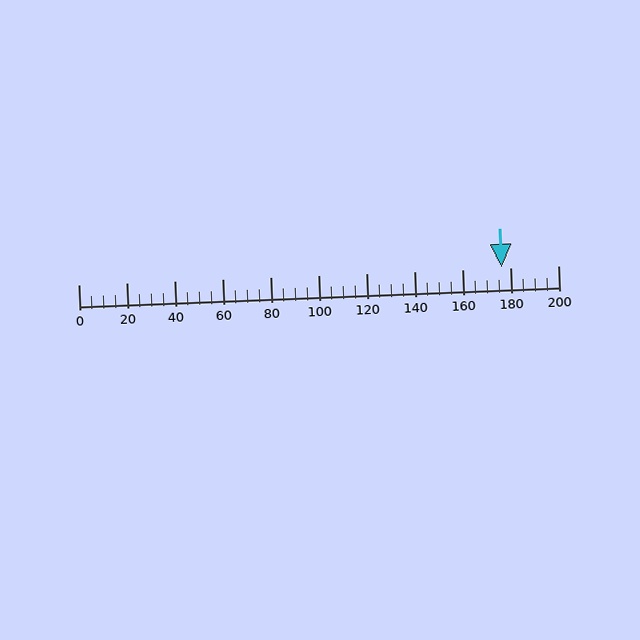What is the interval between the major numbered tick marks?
The major tick marks are spaced 20 units apart.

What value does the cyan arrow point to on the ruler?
The cyan arrow points to approximately 177.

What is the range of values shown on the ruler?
The ruler shows values from 0 to 200.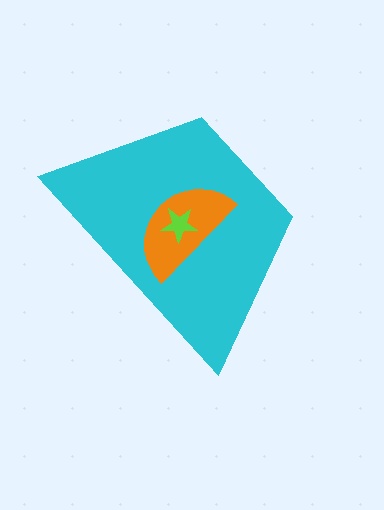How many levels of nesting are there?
3.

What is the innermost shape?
The lime star.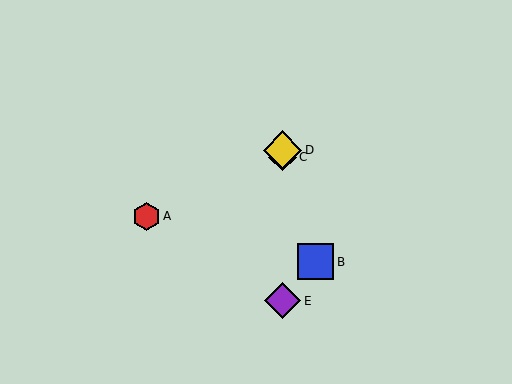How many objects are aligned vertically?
3 objects (C, D, E) are aligned vertically.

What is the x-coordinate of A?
Object A is at x≈146.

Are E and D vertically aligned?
Yes, both are at x≈282.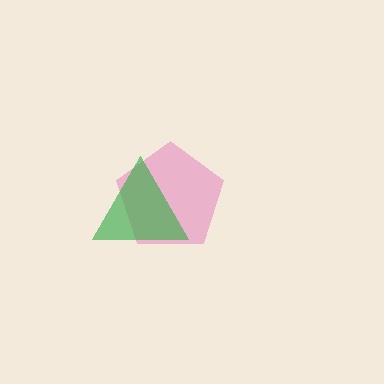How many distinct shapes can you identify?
There are 2 distinct shapes: a pink pentagon, a green triangle.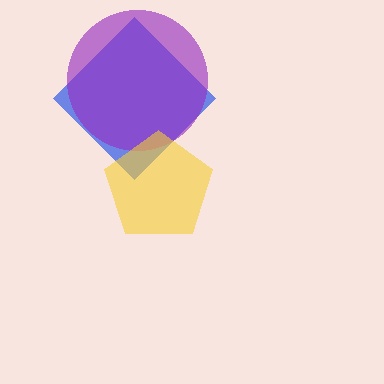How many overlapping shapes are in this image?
There are 3 overlapping shapes in the image.